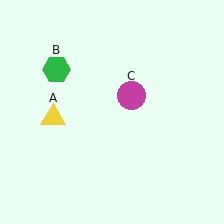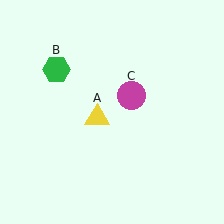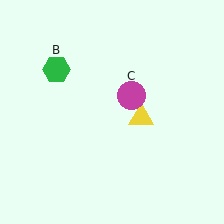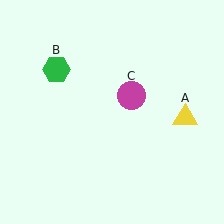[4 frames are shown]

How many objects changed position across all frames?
1 object changed position: yellow triangle (object A).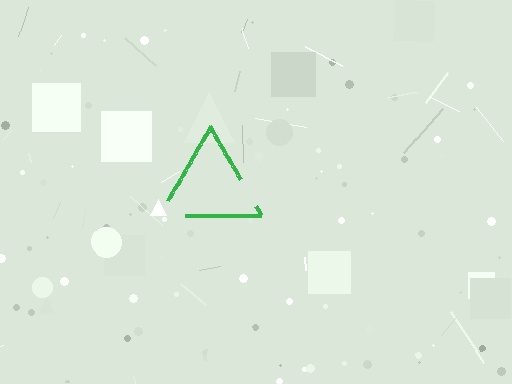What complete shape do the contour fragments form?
The contour fragments form a triangle.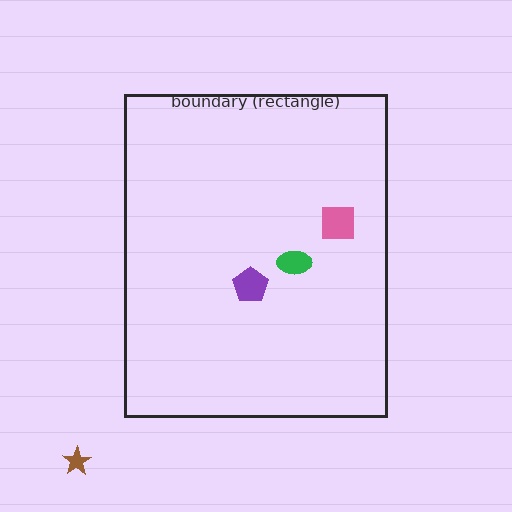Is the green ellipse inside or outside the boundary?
Inside.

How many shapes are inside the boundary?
3 inside, 1 outside.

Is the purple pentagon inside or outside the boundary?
Inside.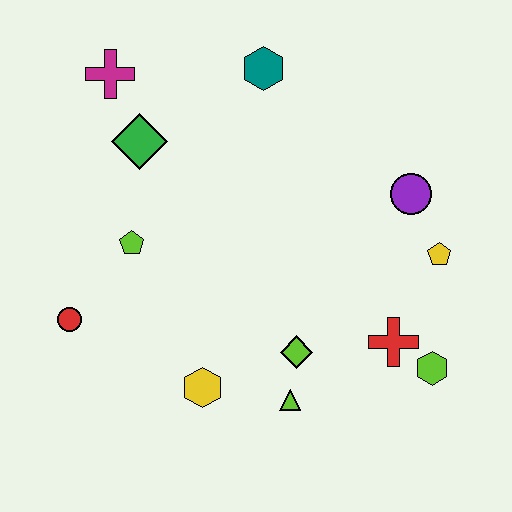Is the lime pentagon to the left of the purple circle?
Yes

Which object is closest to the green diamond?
The magenta cross is closest to the green diamond.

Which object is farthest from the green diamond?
The lime hexagon is farthest from the green diamond.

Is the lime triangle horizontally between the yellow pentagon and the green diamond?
Yes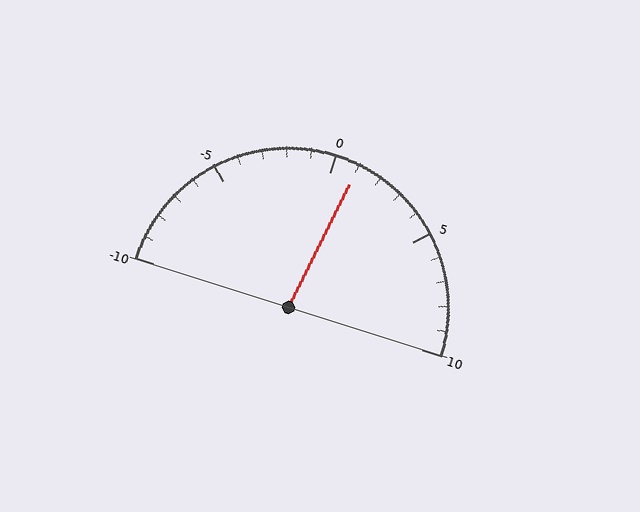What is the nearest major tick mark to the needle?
The nearest major tick mark is 0.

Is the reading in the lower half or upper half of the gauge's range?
The reading is in the upper half of the range (-10 to 10).